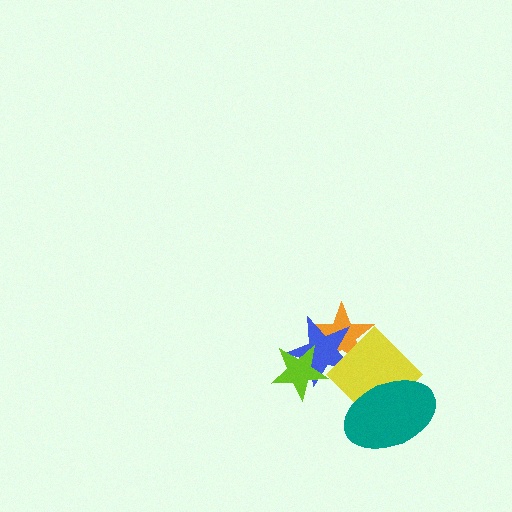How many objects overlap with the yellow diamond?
3 objects overlap with the yellow diamond.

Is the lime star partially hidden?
No, no other shape covers it.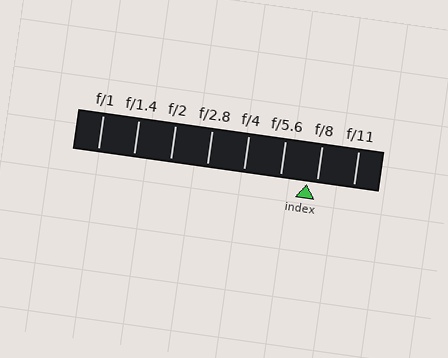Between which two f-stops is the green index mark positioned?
The index mark is between f/5.6 and f/8.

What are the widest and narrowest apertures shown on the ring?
The widest aperture shown is f/1 and the narrowest is f/11.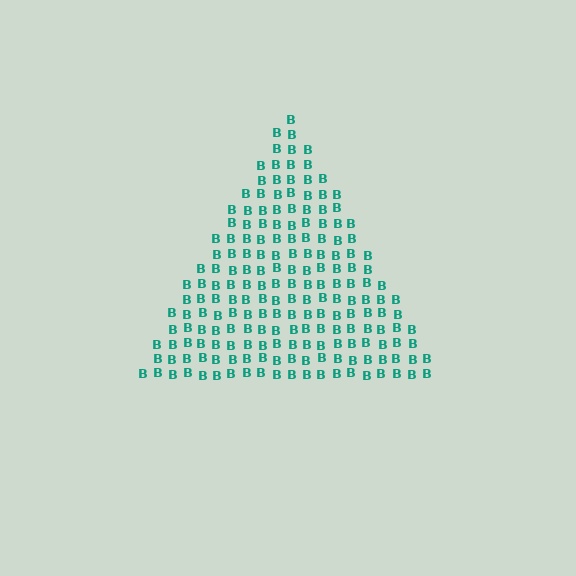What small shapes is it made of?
It is made of small letter B's.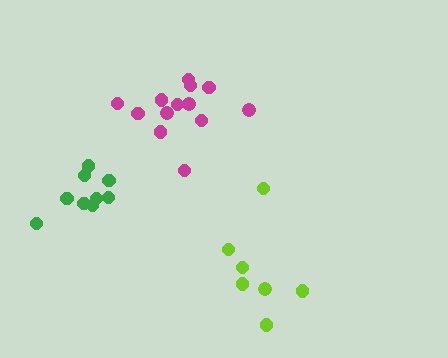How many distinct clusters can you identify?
There are 3 distinct clusters.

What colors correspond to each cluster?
The clusters are colored: green, lime, magenta.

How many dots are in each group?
Group 1: 9 dots, Group 2: 7 dots, Group 3: 13 dots (29 total).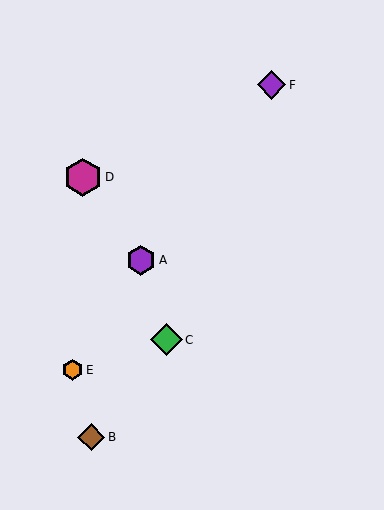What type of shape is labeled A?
Shape A is a purple hexagon.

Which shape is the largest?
The magenta hexagon (labeled D) is the largest.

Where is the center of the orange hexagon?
The center of the orange hexagon is at (73, 370).